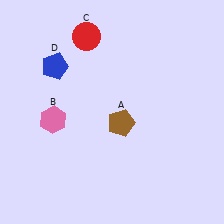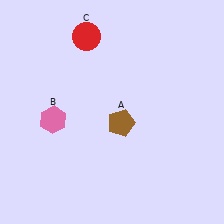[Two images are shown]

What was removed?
The blue pentagon (D) was removed in Image 2.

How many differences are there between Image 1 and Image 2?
There is 1 difference between the two images.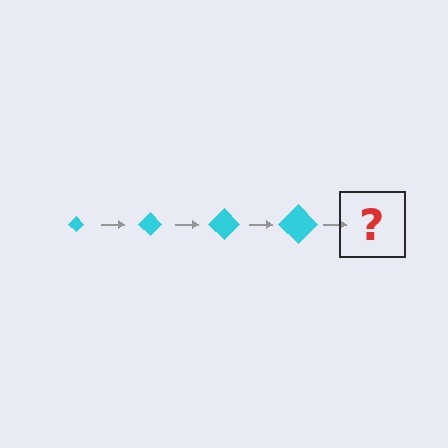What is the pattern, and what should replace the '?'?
The pattern is that the diamond gets progressively larger each step. The '?' should be a cyan diamond, larger than the previous one.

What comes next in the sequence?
The next element should be a cyan diamond, larger than the previous one.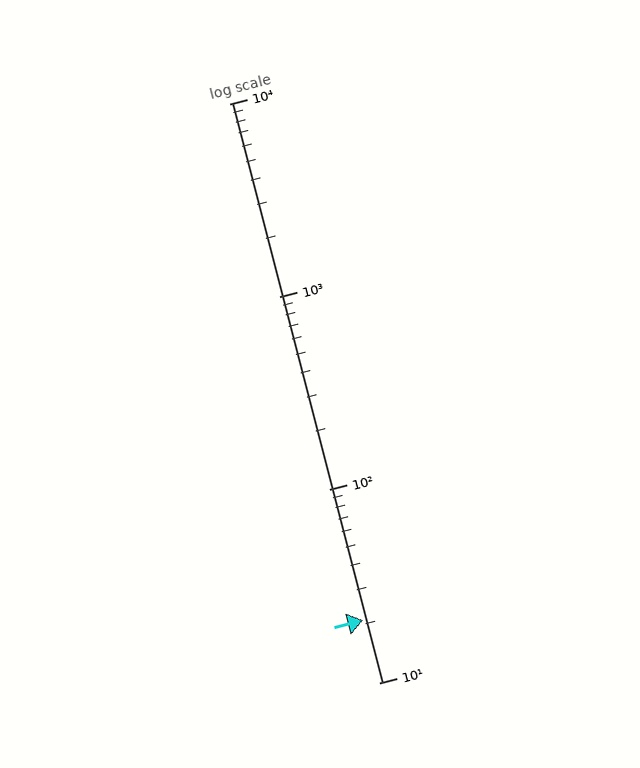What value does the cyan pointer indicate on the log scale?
The pointer indicates approximately 21.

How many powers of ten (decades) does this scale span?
The scale spans 3 decades, from 10 to 10000.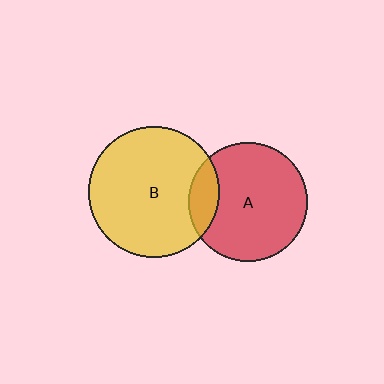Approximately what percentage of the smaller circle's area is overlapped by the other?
Approximately 15%.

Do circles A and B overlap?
Yes.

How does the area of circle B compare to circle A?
Approximately 1.2 times.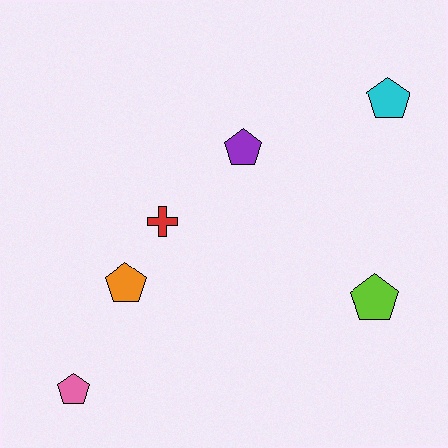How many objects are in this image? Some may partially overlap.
There are 6 objects.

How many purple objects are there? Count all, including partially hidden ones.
There is 1 purple object.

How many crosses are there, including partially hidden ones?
There is 1 cross.